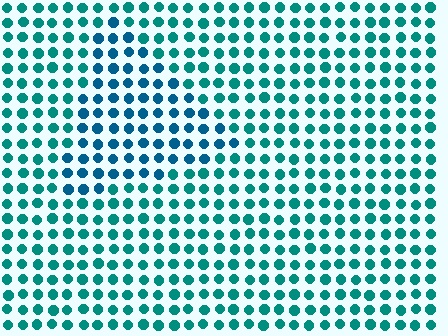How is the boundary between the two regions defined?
The boundary is defined purely by a slight shift in hue (about 26 degrees). Spacing, size, and orientation are identical on both sides.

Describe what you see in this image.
The image is filled with small teal elements in a uniform arrangement. A triangle-shaped region is visible where the elements are tinted to a slightly different hue, forming a subtle color boundary.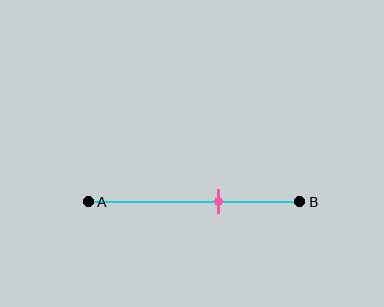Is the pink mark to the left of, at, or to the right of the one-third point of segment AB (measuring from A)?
The pink mark is to the right of the one-third point of segment AB.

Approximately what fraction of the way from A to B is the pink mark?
The pink mark is approximately 60% of the way from A to B.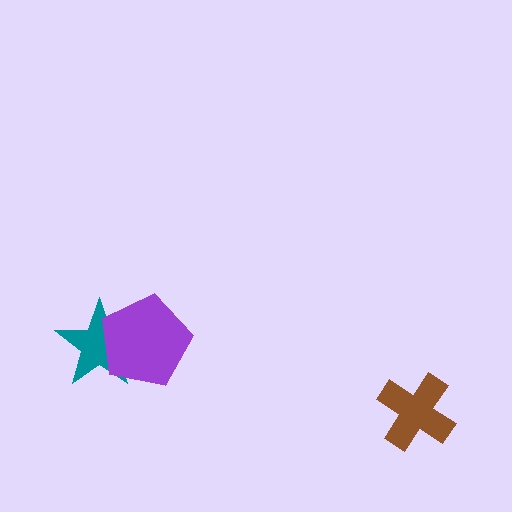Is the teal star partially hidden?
Yes, it is partially covered by another shape.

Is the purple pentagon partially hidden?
No, no other shape covers it.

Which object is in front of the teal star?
The purple pentagon is in front of the teal star.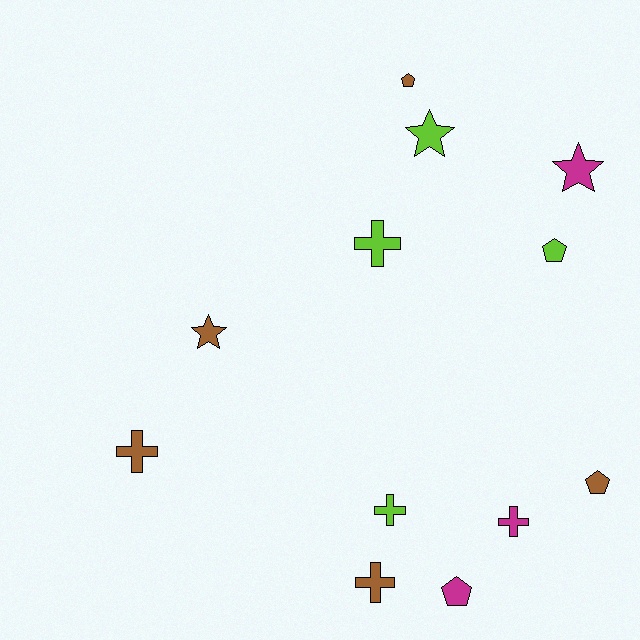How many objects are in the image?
There are 12 objects.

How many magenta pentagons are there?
There is 1 magenta pentagon.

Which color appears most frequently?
Brown, with 5 objects.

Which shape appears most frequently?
Cross, with 5 objects.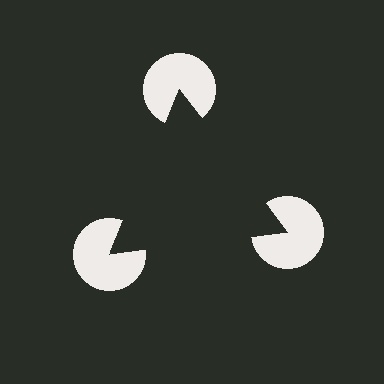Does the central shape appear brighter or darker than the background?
It typically appears slightly darker than the background, even though no actual brightness change is drawn.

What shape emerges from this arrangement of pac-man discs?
An illusory triangle — its edges are inferred from the aligned wedge cuts in the pac-man discs, not physically drawn.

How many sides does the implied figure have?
3 sides.